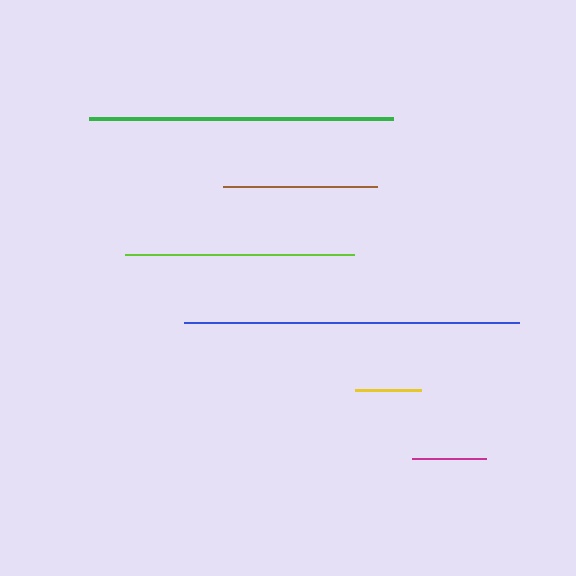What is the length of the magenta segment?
The magenta segment is approximately 73 pixels long.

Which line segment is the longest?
The blue line is the longest at approximately 335 pixels.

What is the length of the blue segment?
The blue segment is approximately 335 pixels long.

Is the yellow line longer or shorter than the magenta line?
The magenta line is longer than the yellow line.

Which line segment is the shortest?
The yellow line is the shortest at approximately 66 pixels.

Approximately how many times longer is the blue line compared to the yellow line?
The blue line is approximately 5.1 times the length of the yellow line.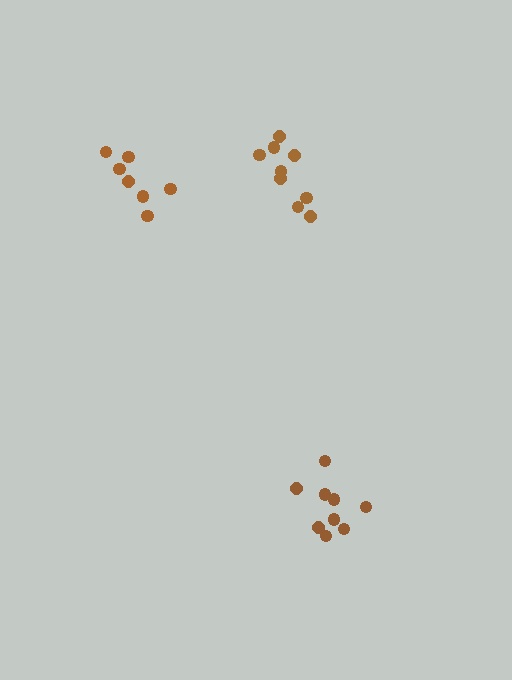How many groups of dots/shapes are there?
There are 3 groups.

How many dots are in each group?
Group 1: 9 dots, Group 2: 9 dots, Group 3: 7 dots (25 total).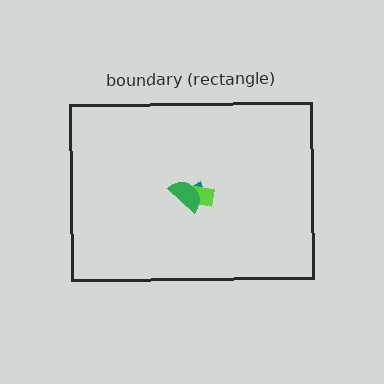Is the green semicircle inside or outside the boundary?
Inside.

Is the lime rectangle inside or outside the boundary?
Inside.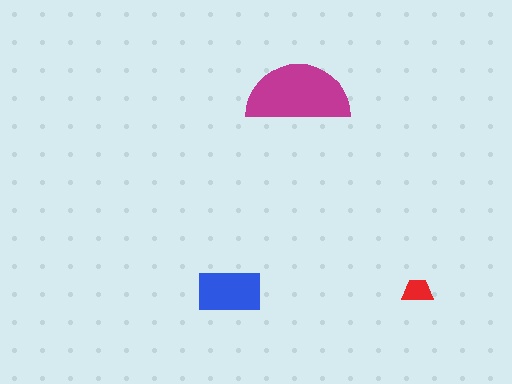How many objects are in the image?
There are 3 objects in the image.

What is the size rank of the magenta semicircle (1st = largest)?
1st.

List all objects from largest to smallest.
The magenta semicircle, the blue rectangle, the red trapezoid.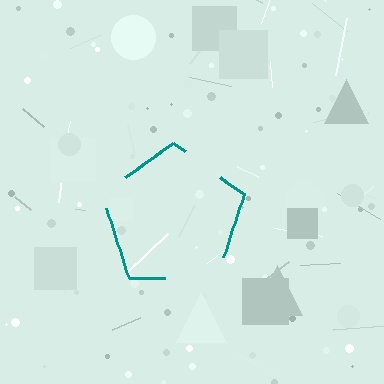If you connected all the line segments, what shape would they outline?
They would outline a pentagon.